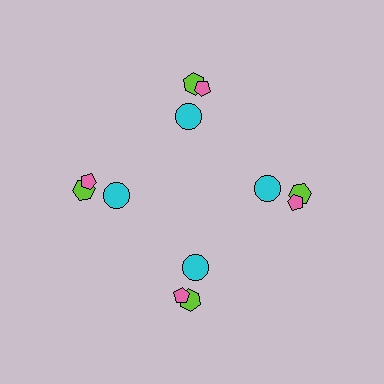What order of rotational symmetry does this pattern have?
This pattern has 4-fold rotational symmetry.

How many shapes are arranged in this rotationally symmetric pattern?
There are 12 shapes, arranged in 4 groups of 3.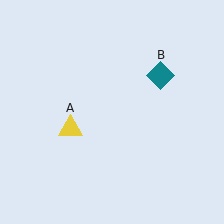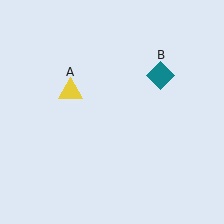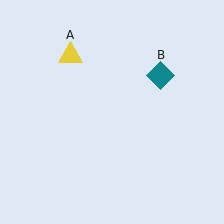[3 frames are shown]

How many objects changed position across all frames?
1 object changed position: yellow triangle (object A).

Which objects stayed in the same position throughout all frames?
Teal diamond (object B) remained stationary.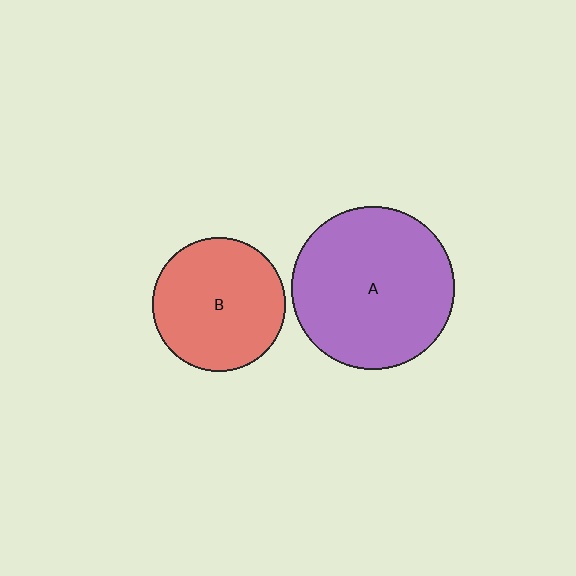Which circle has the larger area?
Circle A (purple).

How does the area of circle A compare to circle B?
Approximately 1.5 times.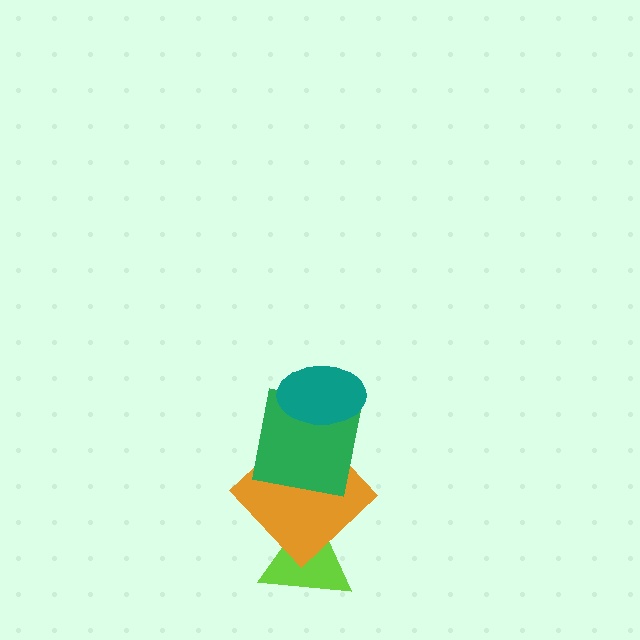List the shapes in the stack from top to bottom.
From top to bottom: the teal ellipse, the green square, the orange diamond, the lime triangle.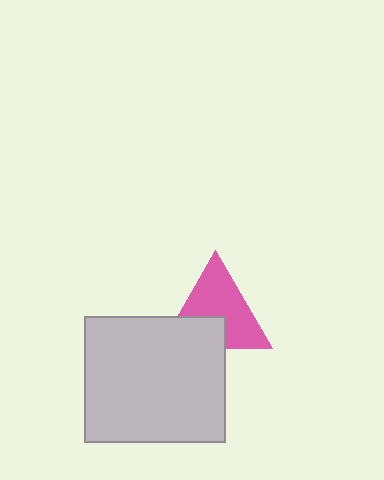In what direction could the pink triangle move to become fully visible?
The pink triangle could move up. That would shift it out from behind the light gray rectangle entirely.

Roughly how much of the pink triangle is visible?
Most of it is visible (roughly 66%).